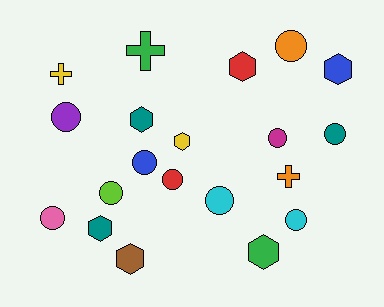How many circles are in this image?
There are 10 circles.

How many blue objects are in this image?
There are 2 blue objects.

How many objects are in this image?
There are 20 objects.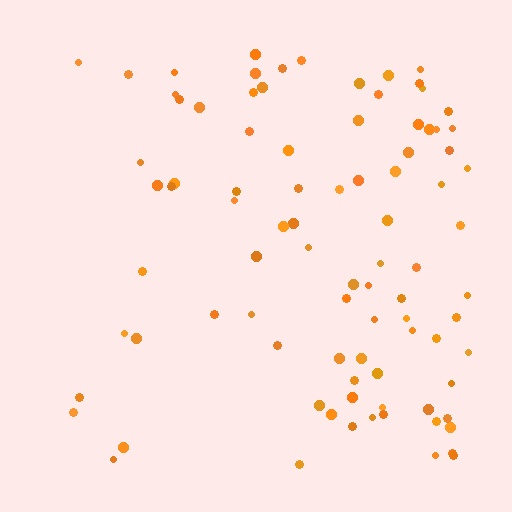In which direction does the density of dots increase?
From left to right, with the right side densest.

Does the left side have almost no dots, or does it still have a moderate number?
Still a moderate number, just noticeably fewer than the right.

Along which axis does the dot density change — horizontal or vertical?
Horizontal.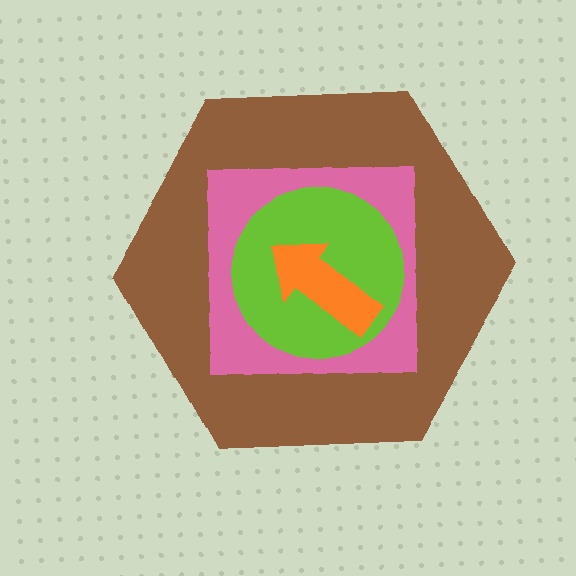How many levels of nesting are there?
4.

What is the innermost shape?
The orange arrow.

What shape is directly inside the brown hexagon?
The pink square.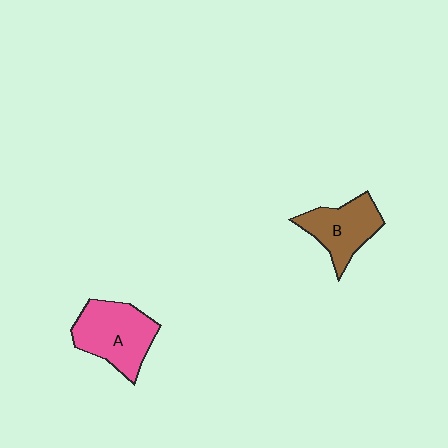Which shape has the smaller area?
Shape B (brown).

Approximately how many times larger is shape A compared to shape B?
Approximately 1.2 times.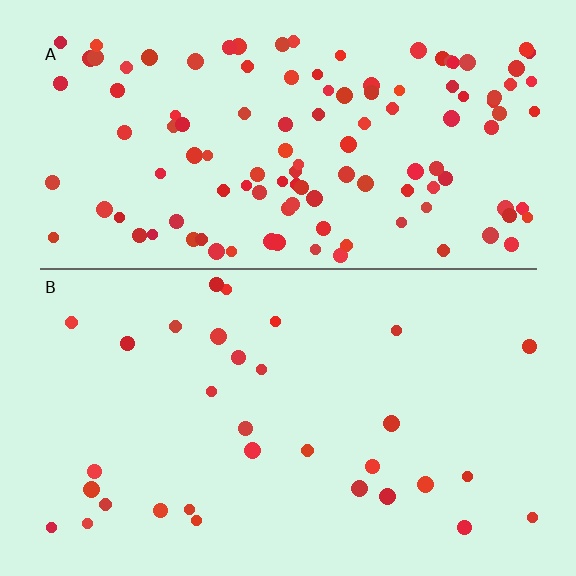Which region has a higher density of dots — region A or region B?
A (the top).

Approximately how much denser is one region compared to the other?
Approximately 3.8× — region A over region B.